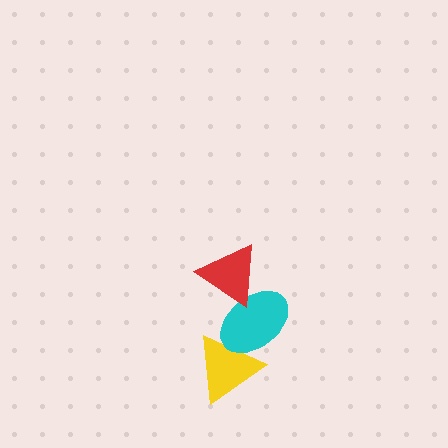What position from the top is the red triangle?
The red triangle is 1st from the top.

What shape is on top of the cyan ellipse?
The red triangle is on top of the cyan ellipse.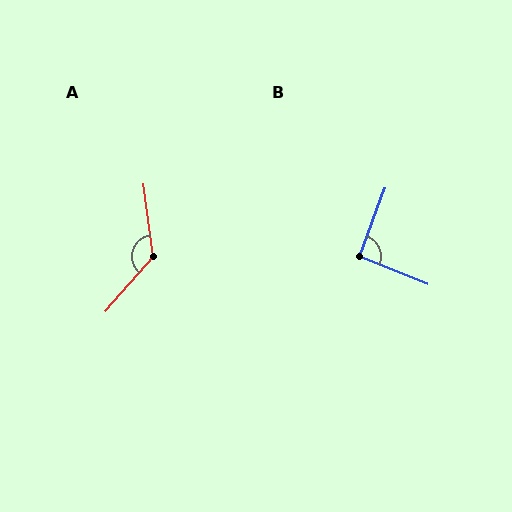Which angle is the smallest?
B, at approximately 92 degrees.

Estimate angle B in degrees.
Approximately 92 degrees.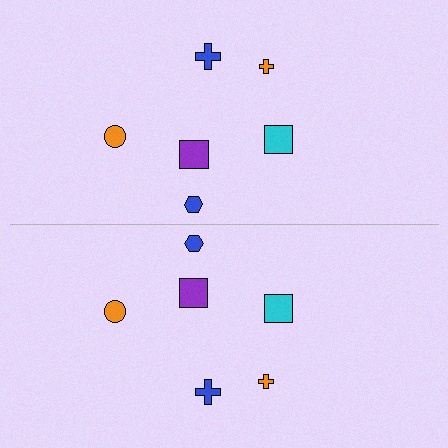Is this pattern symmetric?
Yes, this pattern has bilateral (reflection) symmetry.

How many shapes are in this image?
There are 12 shapes in this image.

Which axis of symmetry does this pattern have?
The pattern has a horizontal axis of symmetry running through the center of the image.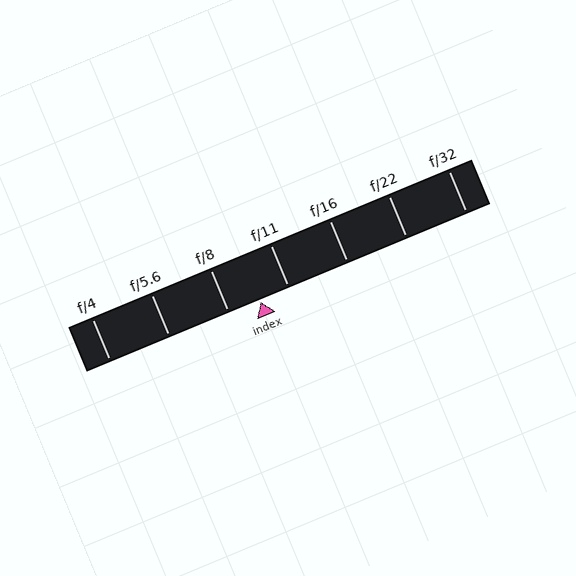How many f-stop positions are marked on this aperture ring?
There are 7 f-stop positions marked.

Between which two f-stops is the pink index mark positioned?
The index mark is between f/8 and f/11.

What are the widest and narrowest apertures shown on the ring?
The widest aperture shown is f/4 and the narrowest is f/32.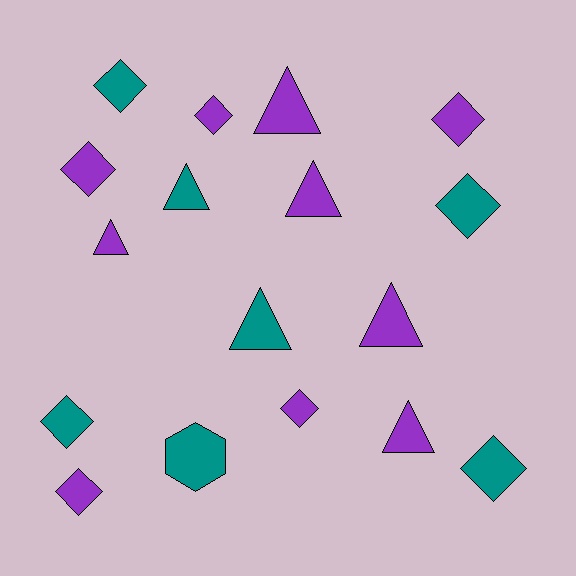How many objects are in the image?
There are 17 objects.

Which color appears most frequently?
Purple, with 10 objects.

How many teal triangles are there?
There are 2 teal triangles.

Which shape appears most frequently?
Diamond, with 9 objects.